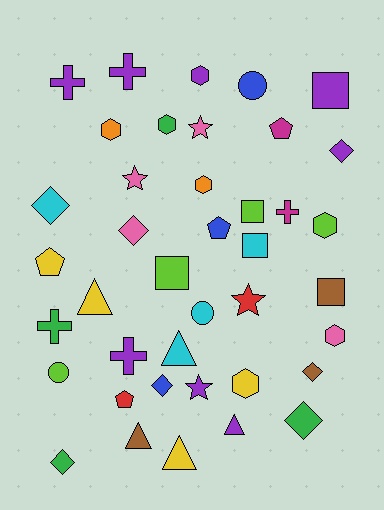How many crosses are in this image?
There are 5 crosses.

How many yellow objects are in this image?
There are 4 yellow objects.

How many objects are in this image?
There are 40 objects.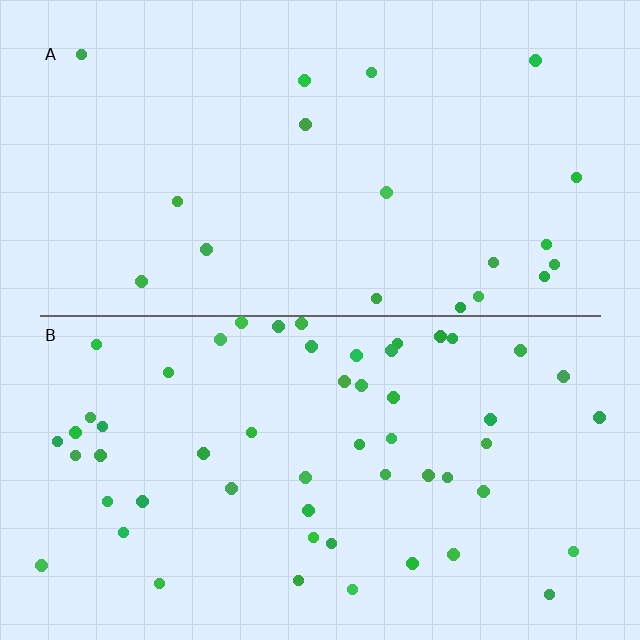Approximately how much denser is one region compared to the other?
Approximately 2.9× — region B over region A.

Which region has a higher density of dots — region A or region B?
B (the bottom).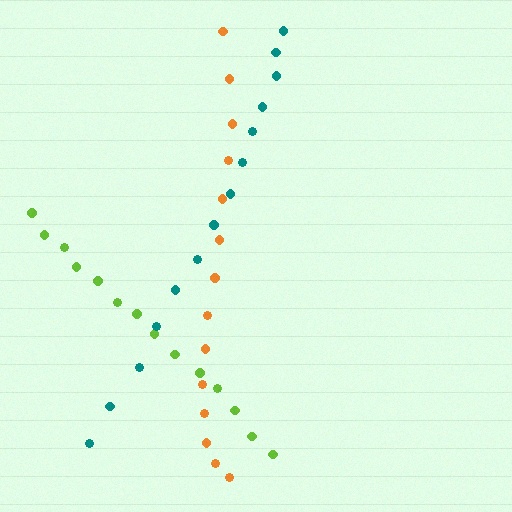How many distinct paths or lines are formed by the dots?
There are 3 distinct paths.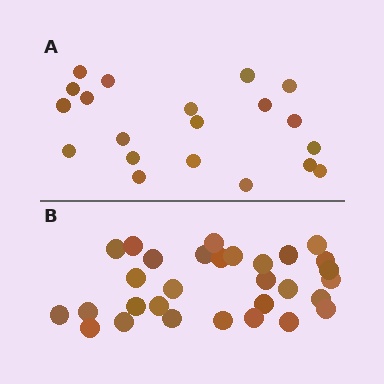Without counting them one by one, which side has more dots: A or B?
Region B (the bottom region) has more dots.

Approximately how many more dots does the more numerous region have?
Region B has roughly 10 or so more dots than region A.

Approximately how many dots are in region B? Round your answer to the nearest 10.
About 30 dots.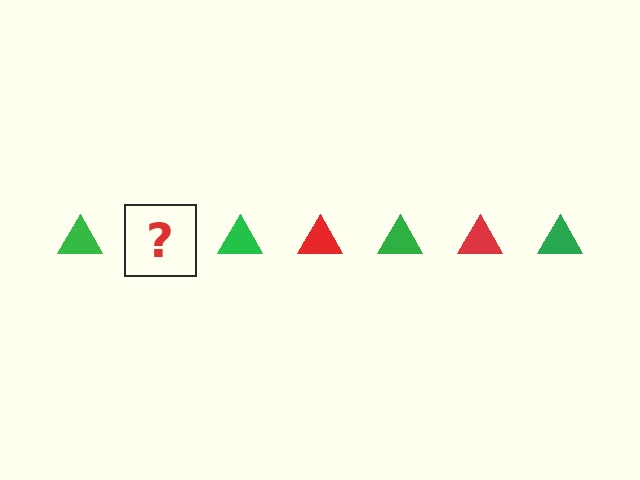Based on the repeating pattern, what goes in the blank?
The blank should be a red triangle.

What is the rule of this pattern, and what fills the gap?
The rule is that the pattern cycles through green, red triangles. The gap should be filled with a red triangle.